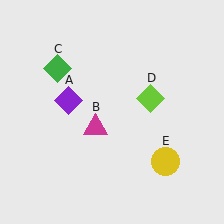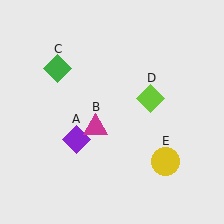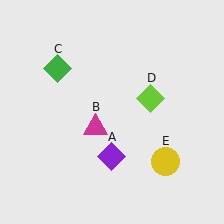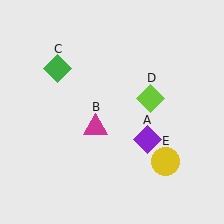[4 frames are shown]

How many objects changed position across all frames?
1 object changed position: purple diamond (object A).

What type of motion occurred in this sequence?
The purple diamond (object A) rotated counterclockwise around the center of the scene.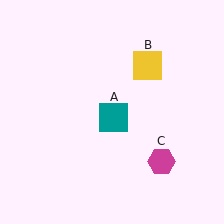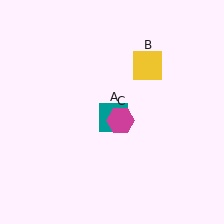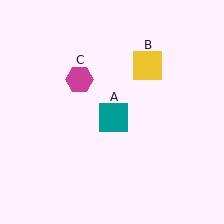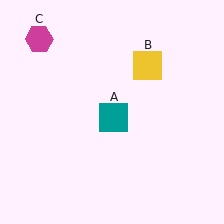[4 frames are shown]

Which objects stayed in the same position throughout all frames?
Teal square (object A) and yellow square (object B) remained stationary.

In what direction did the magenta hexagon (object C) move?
The magenta hexagon (object C) moved up and to the left.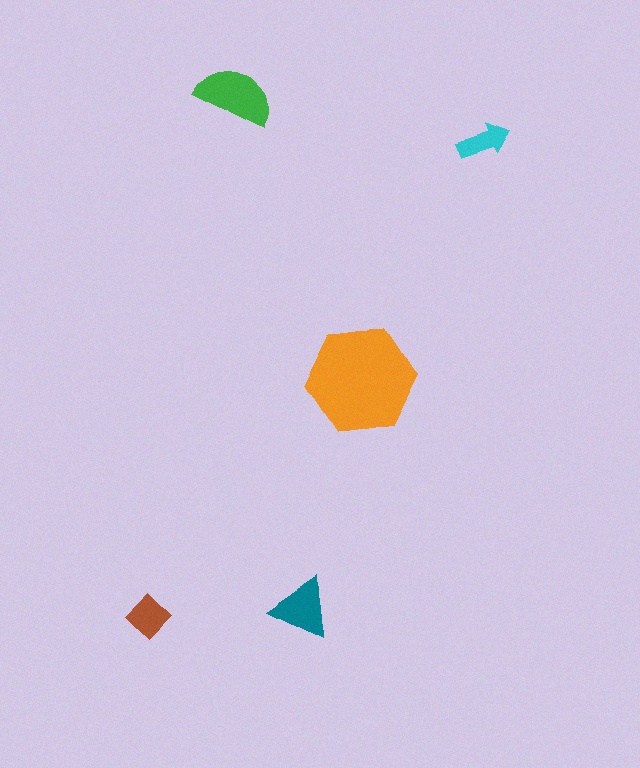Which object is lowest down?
The brown diamond is bottommost.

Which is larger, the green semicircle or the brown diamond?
The green semicircle.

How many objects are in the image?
There are 5 objects in the image.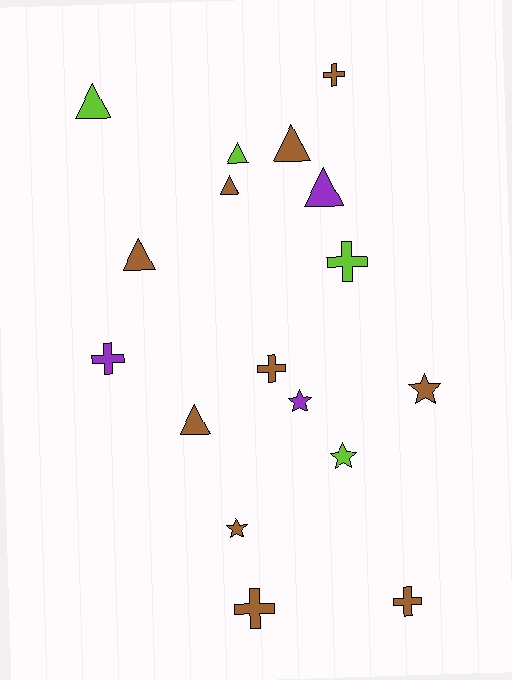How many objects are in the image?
There are 17 objects.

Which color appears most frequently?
Brown, with 10 objects.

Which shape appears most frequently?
Triangle, with 7 objects.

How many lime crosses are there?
There is 1 lime cross.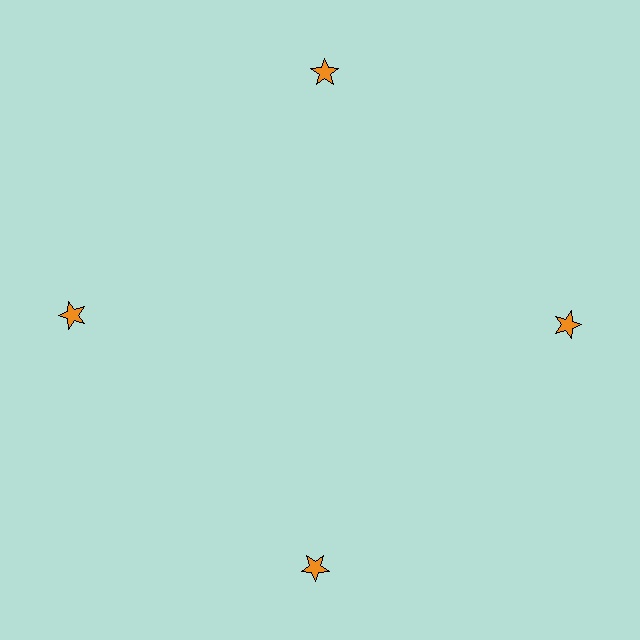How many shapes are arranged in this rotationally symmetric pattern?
There are 4 shapes, arranged in 4 groups of 1.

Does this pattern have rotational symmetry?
Yes, this pattern has 4-fold rotational symmetry. It looks the same after rotating 90 degrees around the center.